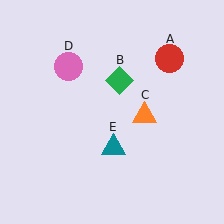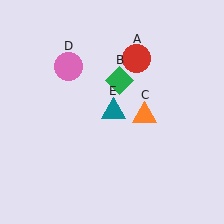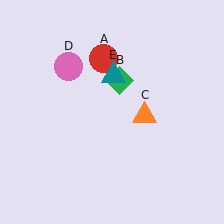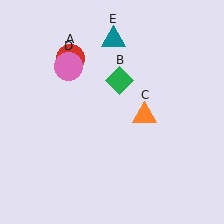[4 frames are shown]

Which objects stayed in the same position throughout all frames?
Green diamond (object B) and orange triangle (object C) and pink circle (object D) remained stationary.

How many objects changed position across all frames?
2 objects changed position: red circle (object A), teal triangle (object E).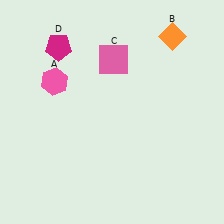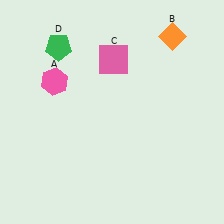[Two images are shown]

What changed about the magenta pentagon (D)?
In Image 1, D is magenta. In Image 2, it changed to green.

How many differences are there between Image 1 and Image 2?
There is 1 difference between the two images.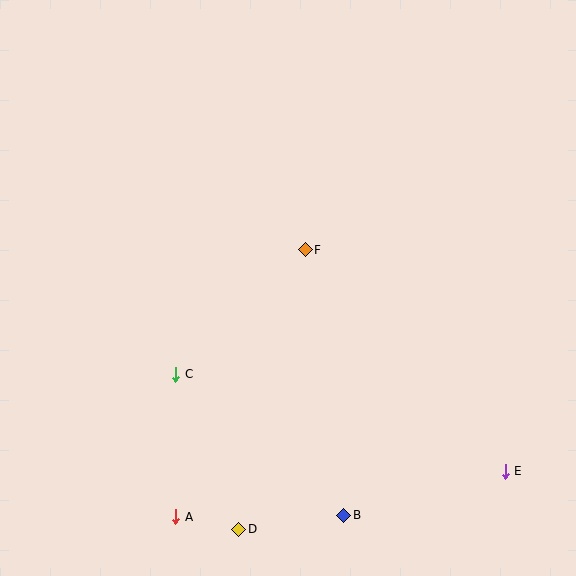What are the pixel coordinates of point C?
Point C is at (176, 374).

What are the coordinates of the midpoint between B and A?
The midpoint between B and A is at (260, 516).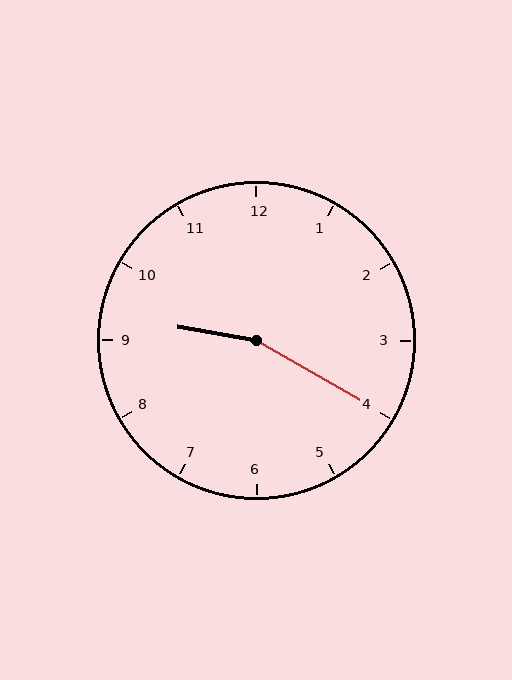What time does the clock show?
9:20.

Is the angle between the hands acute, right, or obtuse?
It is obtuse.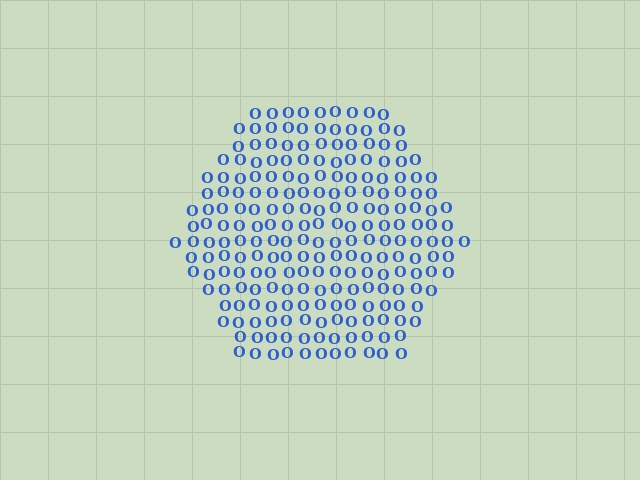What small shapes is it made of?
It is made of small letter O's.